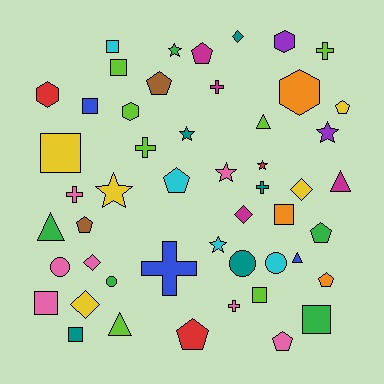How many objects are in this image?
There are 50 objects.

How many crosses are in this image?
There are 7 crosses.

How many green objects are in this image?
There are 5 green objects.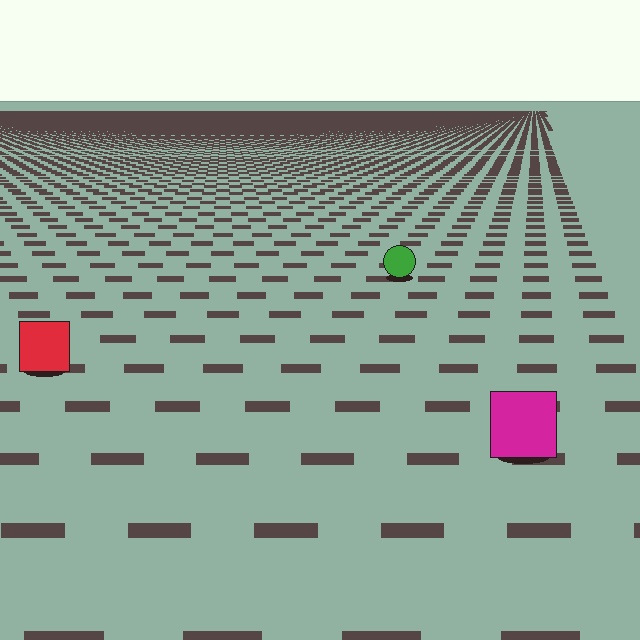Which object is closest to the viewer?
The magenta square is closest. The texture marks near it are larger and more spread out.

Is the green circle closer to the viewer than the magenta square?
No. The magenta square is closer — you can tell from the texture gradient: the ground texture is coarser near it.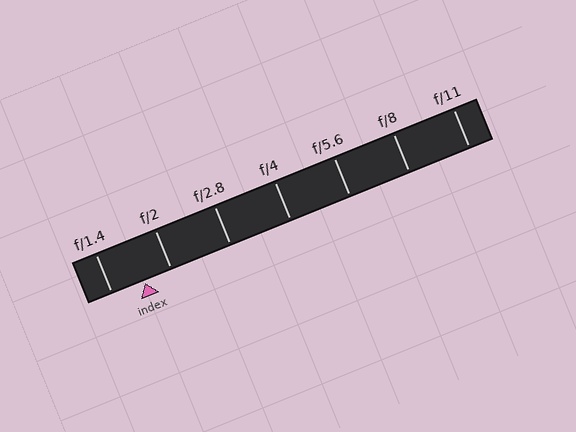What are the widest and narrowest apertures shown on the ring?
The widest aperture shown is f/1.4 and the narrowest is f/11.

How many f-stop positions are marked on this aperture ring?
There are 7 f-stop positions marked.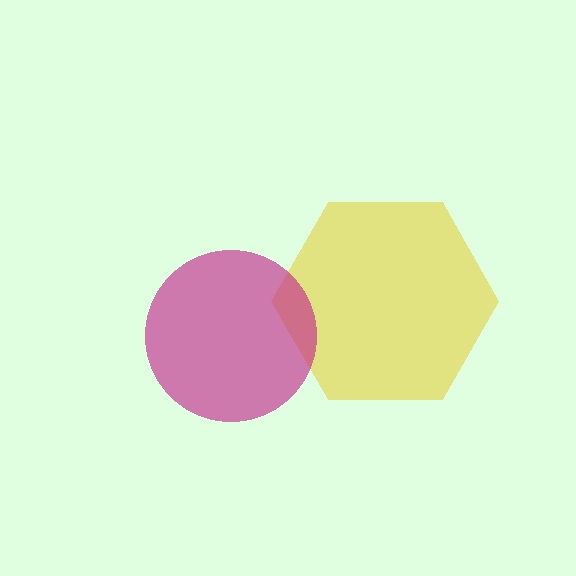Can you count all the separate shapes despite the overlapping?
Yes, there are 2 separate shapes.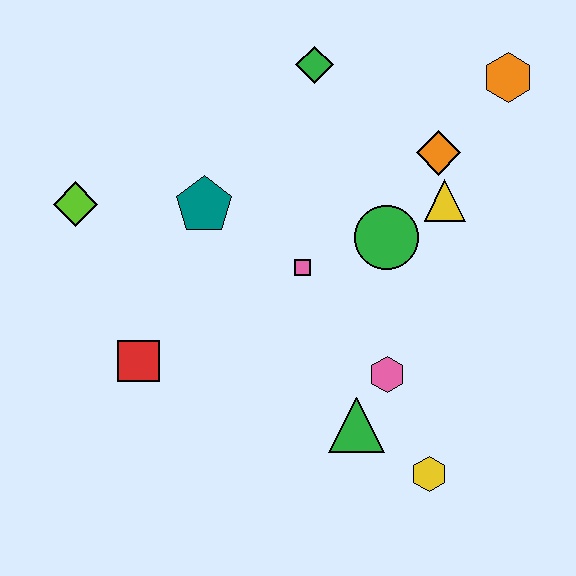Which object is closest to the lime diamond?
The teal pentagon is closest to the lime diamond.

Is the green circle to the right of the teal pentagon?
Yes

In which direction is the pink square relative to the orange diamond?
The pink square is to the left of the orange diamond.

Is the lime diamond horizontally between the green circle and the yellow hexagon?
No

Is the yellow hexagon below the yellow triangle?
Yes